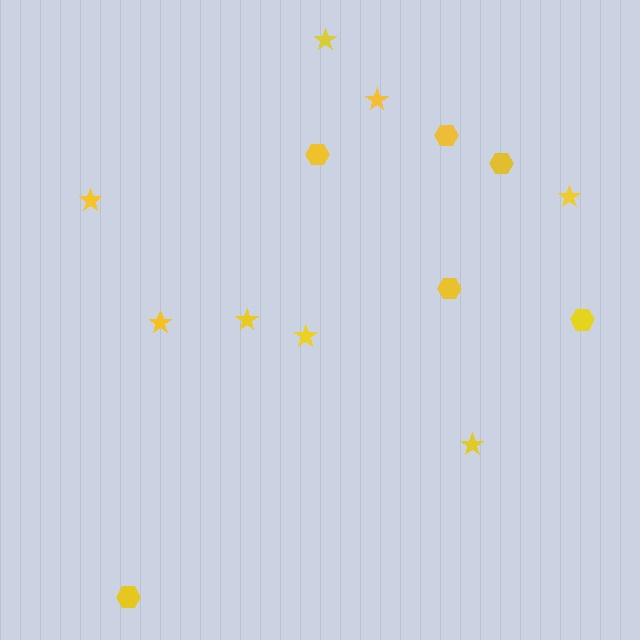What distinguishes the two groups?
There are 2 groups: one group of hexagons (6) and one group of stars (8).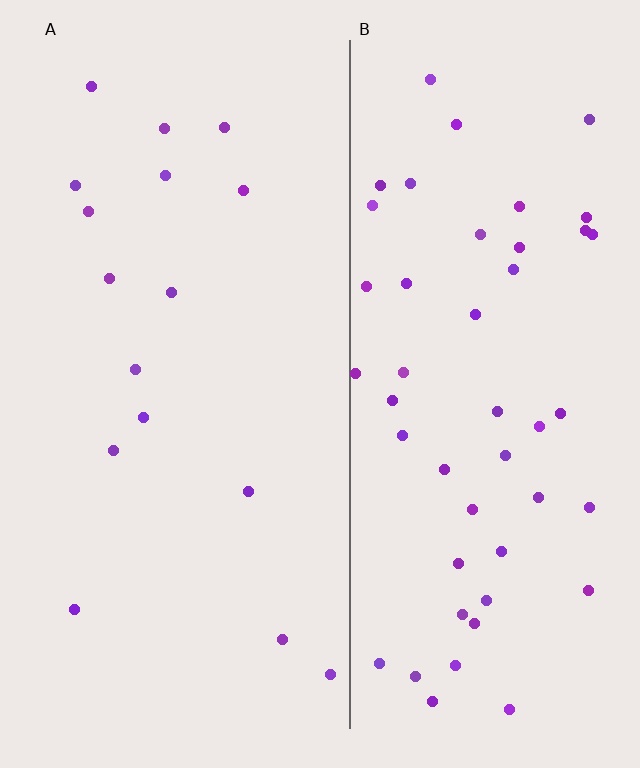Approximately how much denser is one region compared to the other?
Approximately 3.0× — region B over region A.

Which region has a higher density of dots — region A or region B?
B (the right).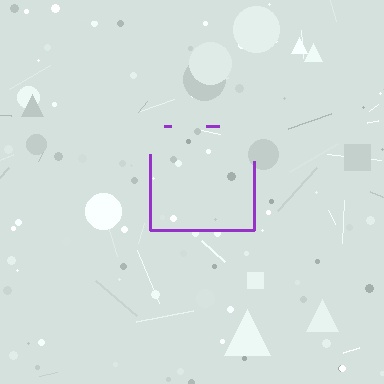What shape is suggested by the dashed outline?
The dashed outline suggests a square.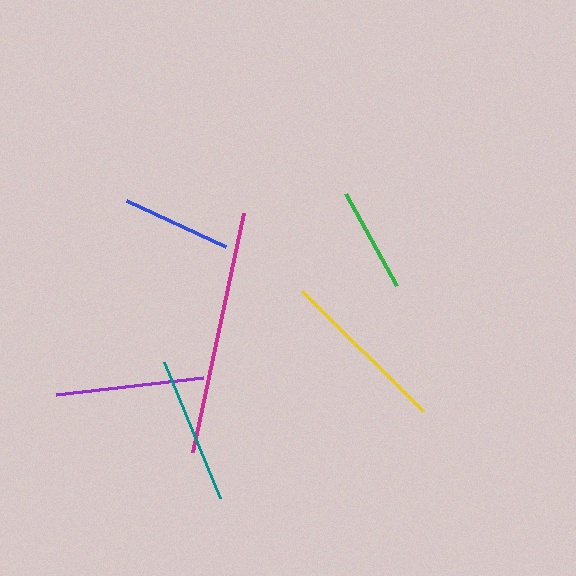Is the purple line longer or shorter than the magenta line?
The magenta line is longer than the purple line.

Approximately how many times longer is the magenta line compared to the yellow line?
The magenta line is approximately 1.4 times the length of the yellow line.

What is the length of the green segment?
The green segment is approximately 105 pixels long.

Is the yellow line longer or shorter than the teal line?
The yellow line is longer than the teal line.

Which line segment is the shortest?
The green line is the shortest at approximately 105 pixels.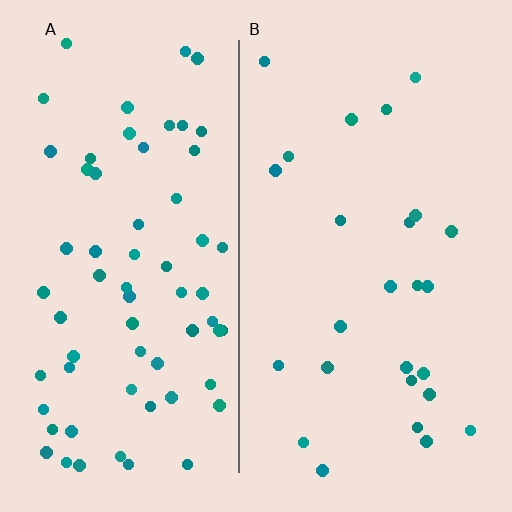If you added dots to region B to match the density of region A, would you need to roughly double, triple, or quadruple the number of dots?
Approximately triple.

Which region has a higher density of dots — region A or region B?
A (the left).